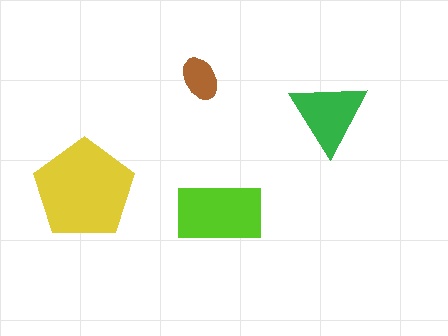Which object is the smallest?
The brown ellipse.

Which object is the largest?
The yellow pentagon.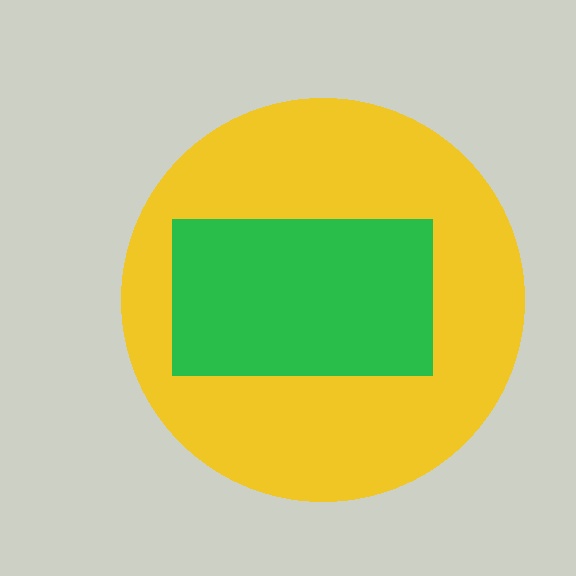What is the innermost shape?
The green rectangle.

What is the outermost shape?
The yellow circle.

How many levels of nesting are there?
2.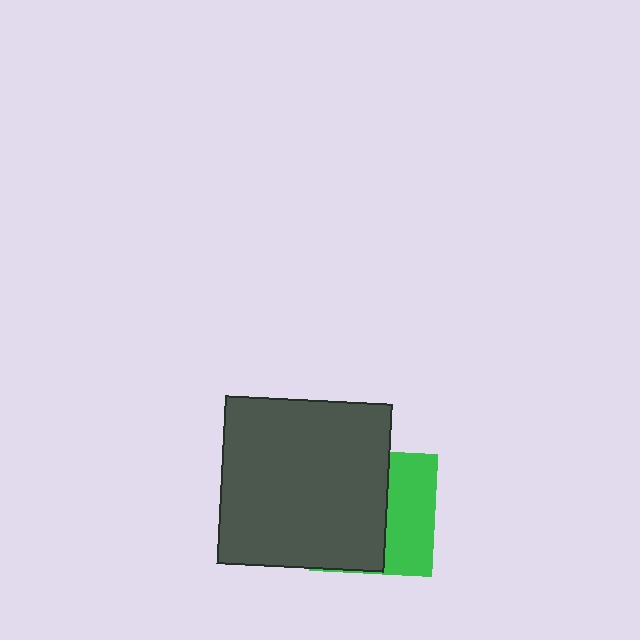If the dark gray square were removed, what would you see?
You would see the complete green square.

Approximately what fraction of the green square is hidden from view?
Roughly 60% of the green square is hidden behind the dark gray square.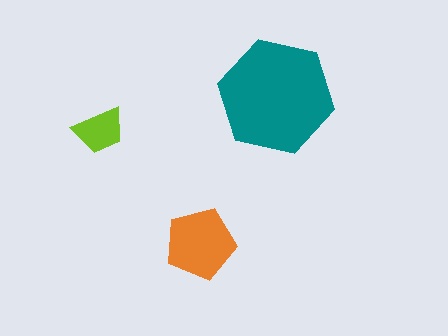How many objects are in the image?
There are 3 objects in the image.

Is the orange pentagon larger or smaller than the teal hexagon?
Smaller.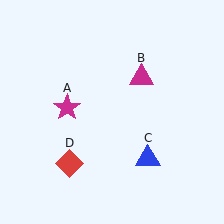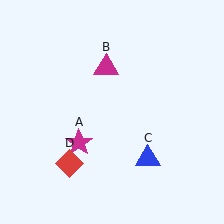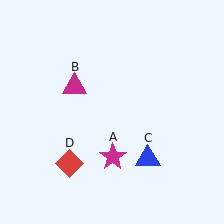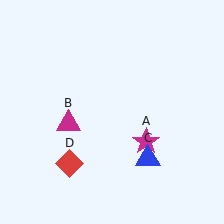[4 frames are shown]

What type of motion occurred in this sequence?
The magenta star (object A), magenta triangle (object B) rotated counterclockwise around the center of the scene.